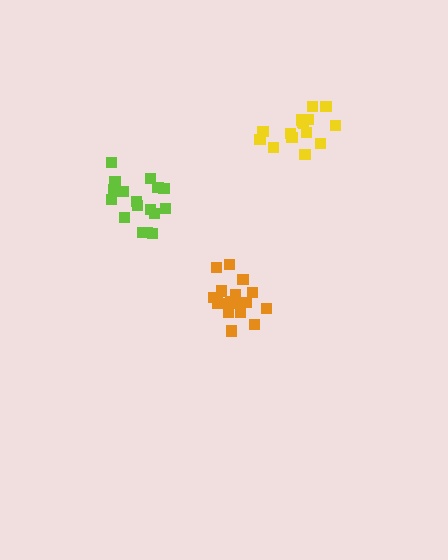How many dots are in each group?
Group 1: 17 dots, Group 2: 15 dots, Group 3: 18 dots (50 total).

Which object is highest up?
The yellow cluster is topmost.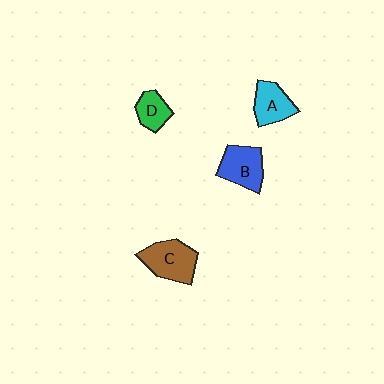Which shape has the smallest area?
Shape D (green).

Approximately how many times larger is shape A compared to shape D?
Approximately 1.3 times.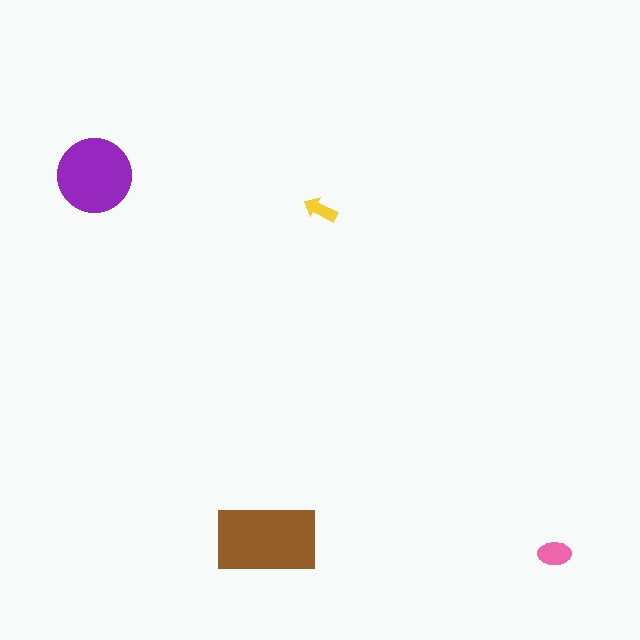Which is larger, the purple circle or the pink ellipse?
The purple circle.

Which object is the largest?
The brown rectangle.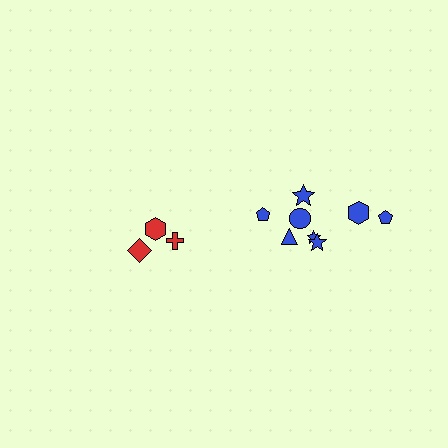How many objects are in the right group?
There are 8 objects.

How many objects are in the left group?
There are 3 objects.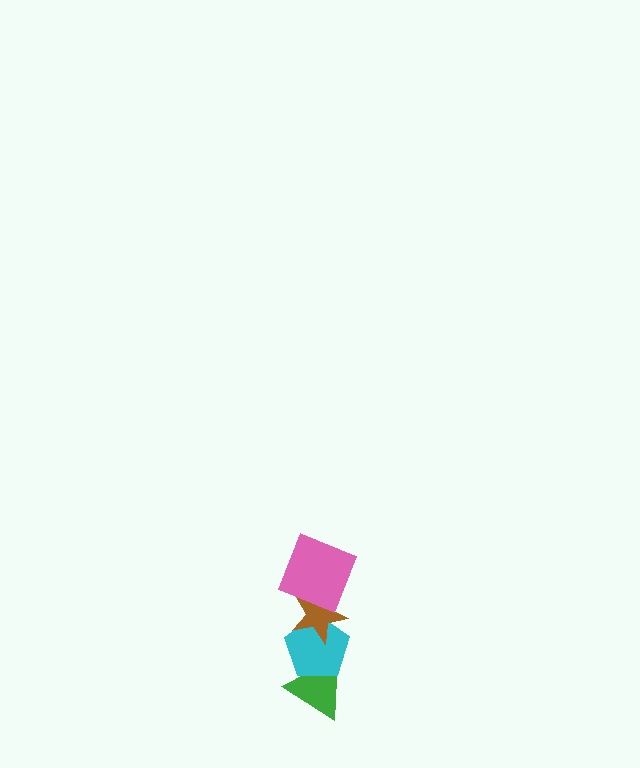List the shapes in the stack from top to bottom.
From top to bottom: the pink square, the brown star, the cyan pentagon, the green triangle.